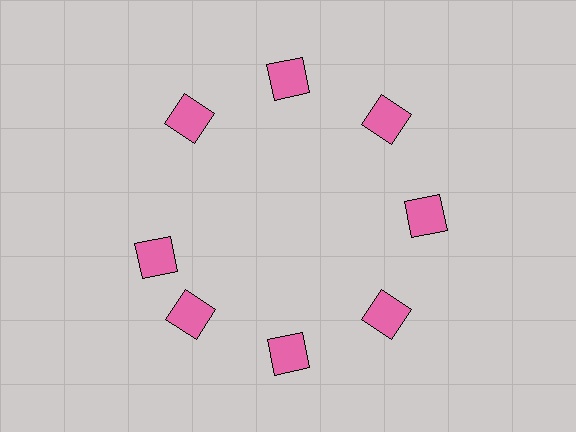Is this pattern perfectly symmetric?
No. The 8 pink squares are arranged in a ring, but one element near the 9 o'clock position is rotated out of alignment along the ring, breaking the 8-fold rotational symmetry.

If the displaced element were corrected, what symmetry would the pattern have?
It would have 8-fold rotational symmetry — the pattern would map onto itself every 45 degrees.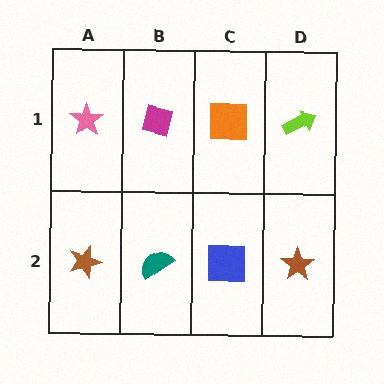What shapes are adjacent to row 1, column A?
A brown star (row 2, column A), a magenta square (row 1, column B).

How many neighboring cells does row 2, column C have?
3.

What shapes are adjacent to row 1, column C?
A blue square (row 2, column C), a magenta square (row 1, column B), a lime arrow (row 1, column D).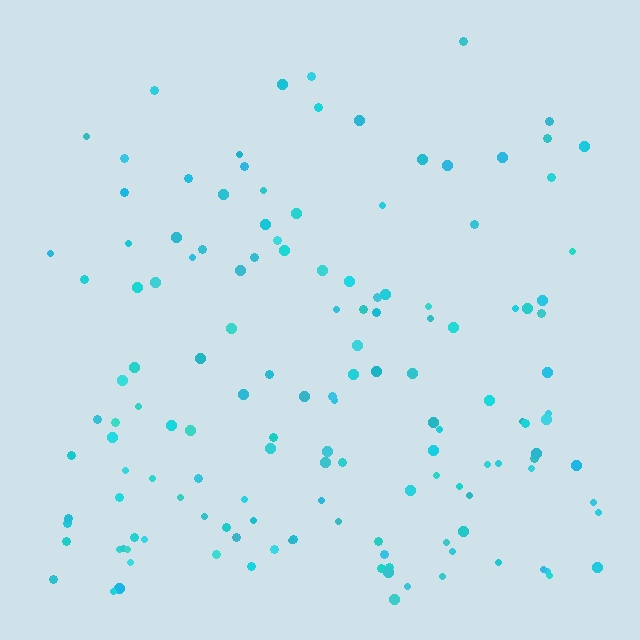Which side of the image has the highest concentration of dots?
The bottom.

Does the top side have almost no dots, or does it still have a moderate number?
Still a moderate number, just noticeably fewer than the bottom.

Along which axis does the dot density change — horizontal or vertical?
Vertical.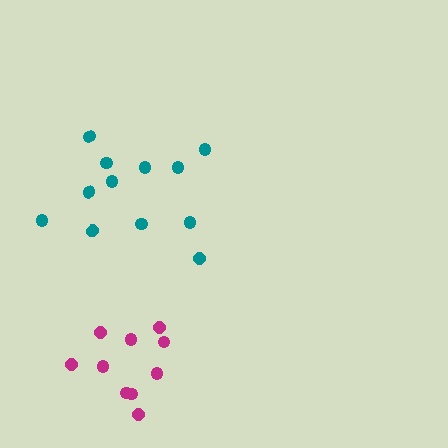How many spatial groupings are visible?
There are 2 spatial groupings.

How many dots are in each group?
Group 1: 10 dots, Group 2: 12 dots (22 total).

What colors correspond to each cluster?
The clusters are colored: magenta, teal.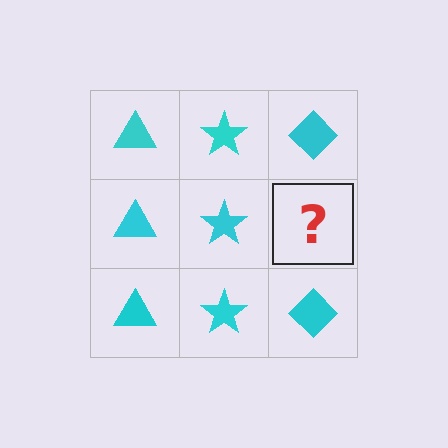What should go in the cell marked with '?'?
The missing cell should contain a cyan diamond.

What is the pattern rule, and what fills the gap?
The rule is that each column has a consistent shape. The gap should be filled with a cyan diamond.